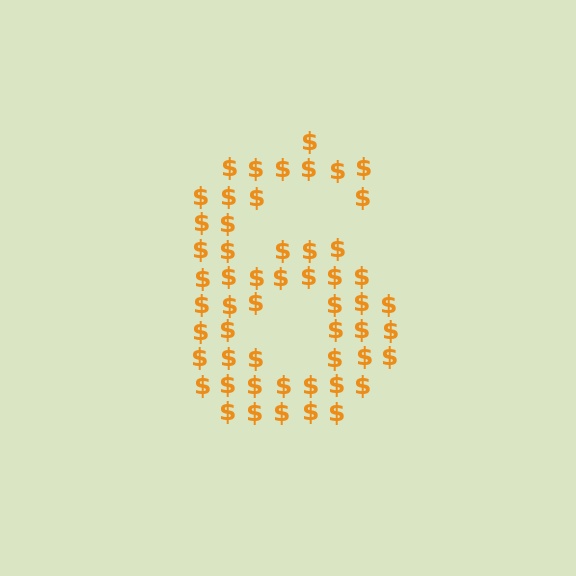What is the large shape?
The large shape is the digit 6.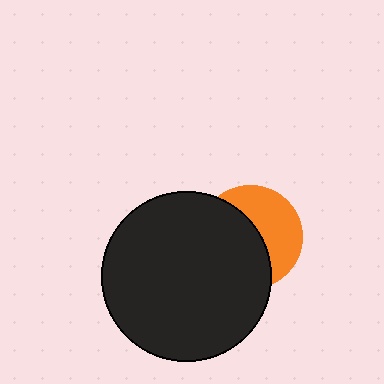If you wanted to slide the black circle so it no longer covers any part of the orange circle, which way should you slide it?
Slide it left — that is the most direct way to separate the two shapes.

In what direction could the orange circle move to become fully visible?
The orange circle could move right. That would shift it out from behind the black circle entirely.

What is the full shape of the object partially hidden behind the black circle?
The partially hidden object is an orange circle.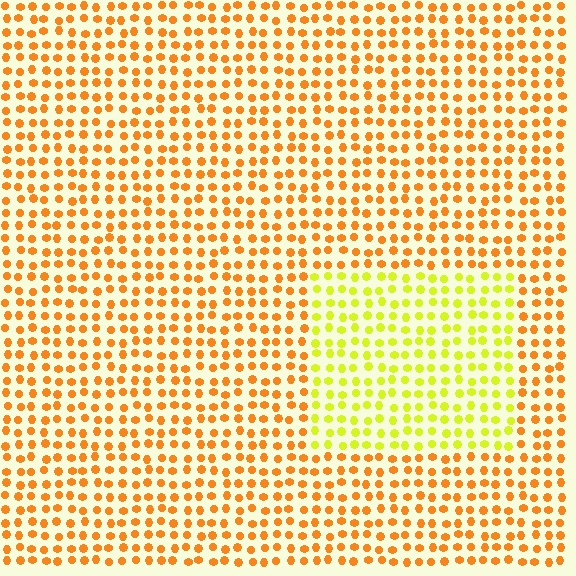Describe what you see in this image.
The image is filled with small orange elements in a uniform arrangement. A rectangle-shaped region is visible where the elements are tinted to a slightly different hue, forming a subtle color boundary.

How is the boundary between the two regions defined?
The boundary is defined purely by a slight shift in hue (about 41 degrees). Spacing, size, and orientation are identical on both sides.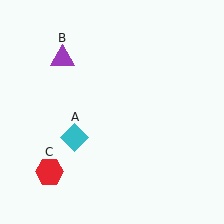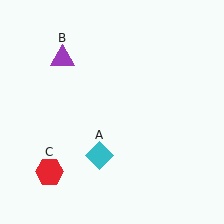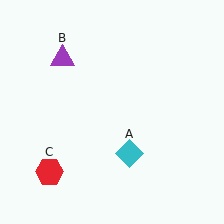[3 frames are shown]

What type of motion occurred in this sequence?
The cyan diamond (object A) rotated counterclockwise around the center of the scene.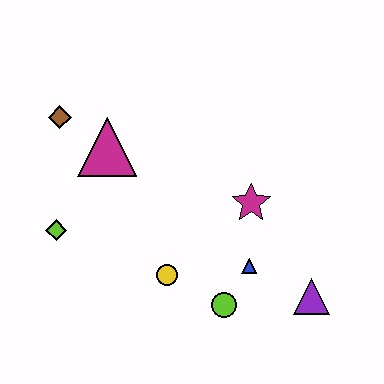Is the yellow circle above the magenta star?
No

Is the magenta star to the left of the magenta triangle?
No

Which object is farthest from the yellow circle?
The brown diamond is farthest from the yellow circle.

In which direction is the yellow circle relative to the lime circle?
The yellow circle is to the left of the lime circle.